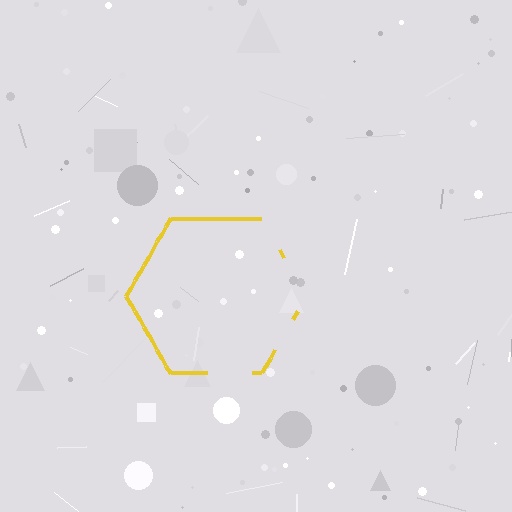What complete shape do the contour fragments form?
The contour fragments form a hexagon.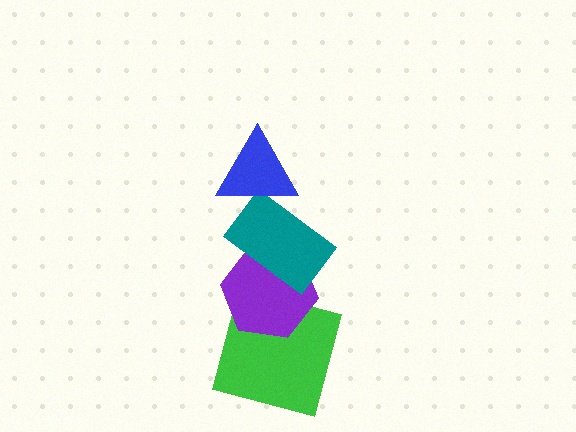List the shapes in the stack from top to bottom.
From top to bottom: the blue triangle, the teal rectangle, the purple hexagon, the green square.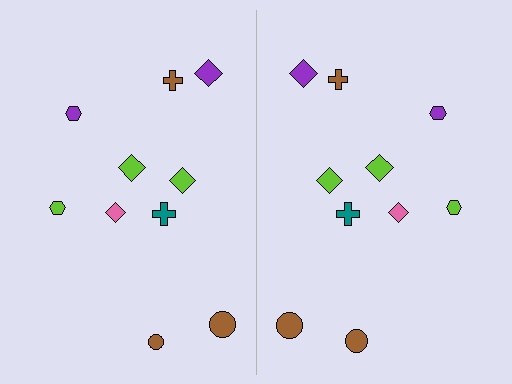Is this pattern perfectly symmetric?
No, the pattern is not perfectly symmetric. The brown circle on the right side has a different size than its mirror counterpart.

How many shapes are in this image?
There are 20 shapes in this image.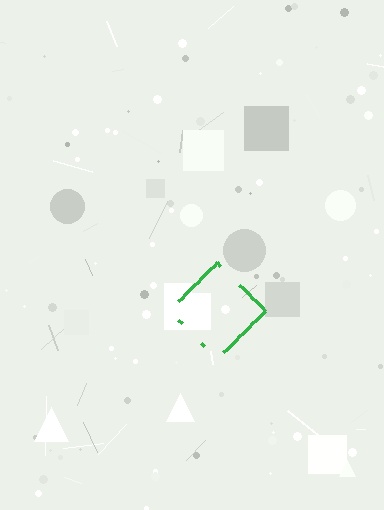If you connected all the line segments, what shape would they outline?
They would outline a diamond.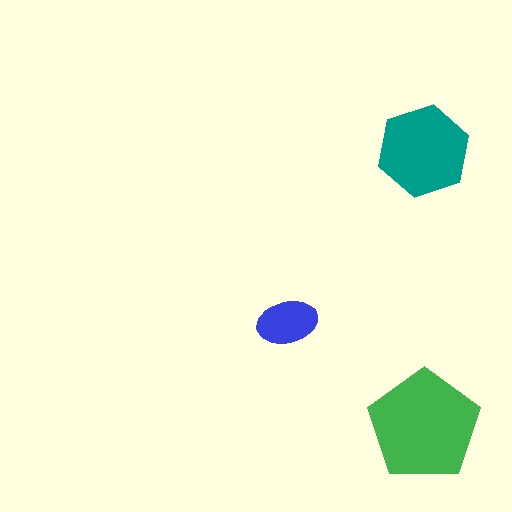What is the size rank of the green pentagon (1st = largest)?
1st.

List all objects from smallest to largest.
The blue ellipse, the teal hexagon, the green pentagon.